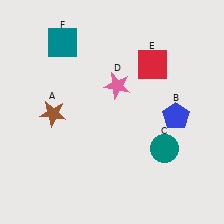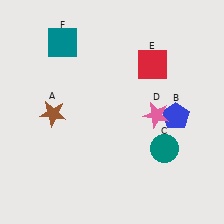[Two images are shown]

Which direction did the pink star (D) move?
The pink star (D) moved right.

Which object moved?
The pink star (D) moved right.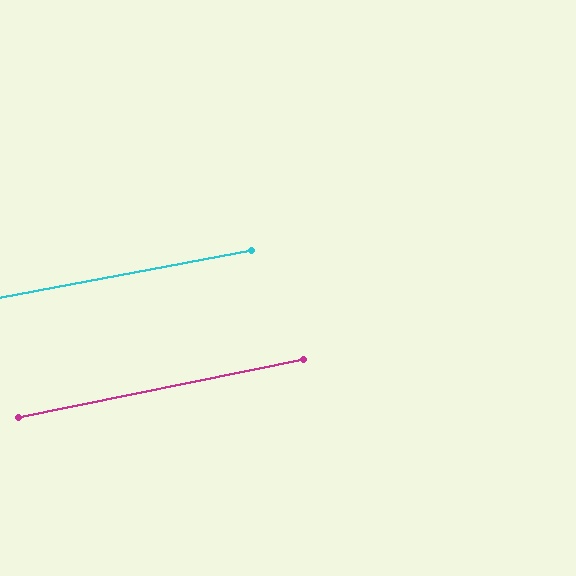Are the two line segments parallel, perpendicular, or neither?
Parallel — their directions differ by only 0.9°.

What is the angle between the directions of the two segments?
Approximately 1 degree.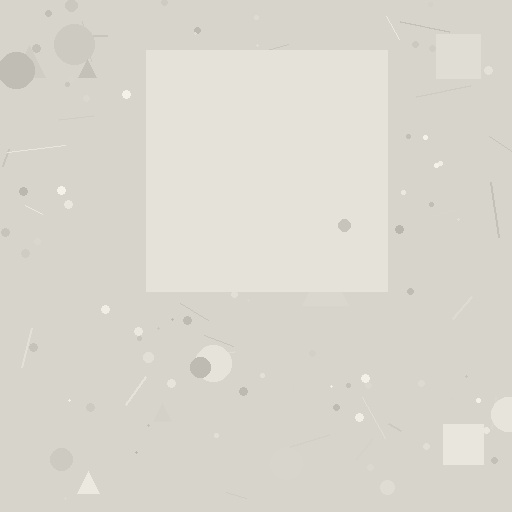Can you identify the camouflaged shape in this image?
The camouflaged shape is a square.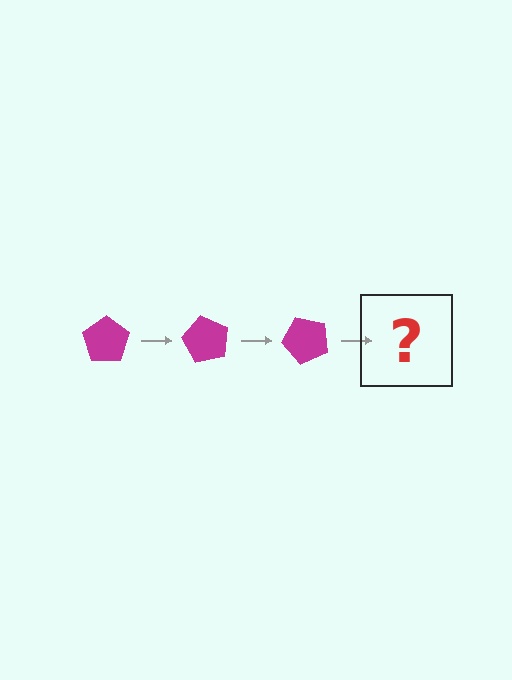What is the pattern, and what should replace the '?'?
The pattern is that the pentagon rotates 60 degrees each step. The '?' should be a magenta pentagon rotated 180 degrees.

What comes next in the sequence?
The next element should be a magenta pentagon rotated 180 degrees.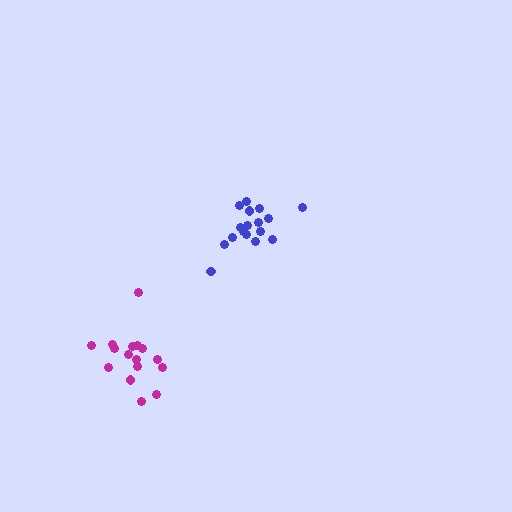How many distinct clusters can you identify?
There are 2 distinct clusters.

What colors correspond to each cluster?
The clusters are colored: magenta, blue.